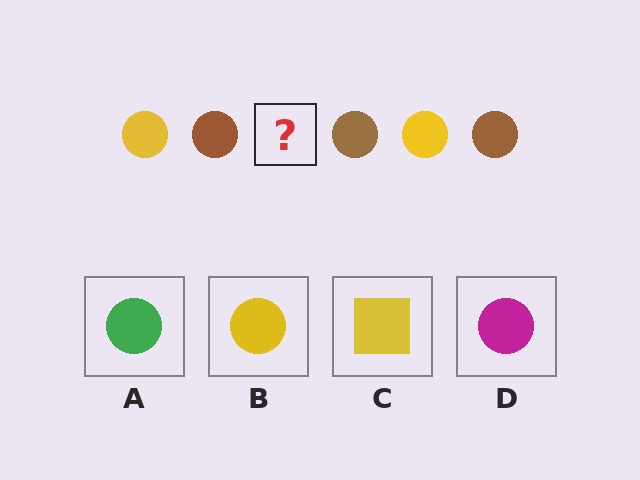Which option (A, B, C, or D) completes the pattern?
B.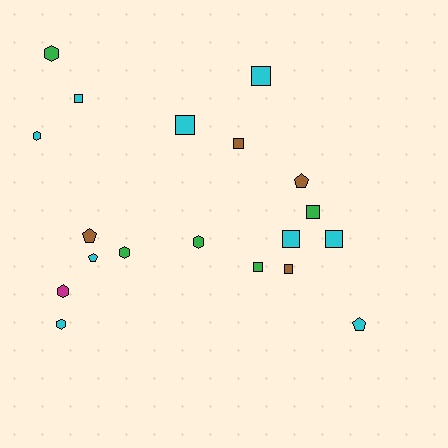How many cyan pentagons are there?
There are 2 cyan pentagons.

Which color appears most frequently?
Cyan, with 9 objects.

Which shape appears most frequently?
Square, with 9 objects.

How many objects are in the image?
There are 19 objects.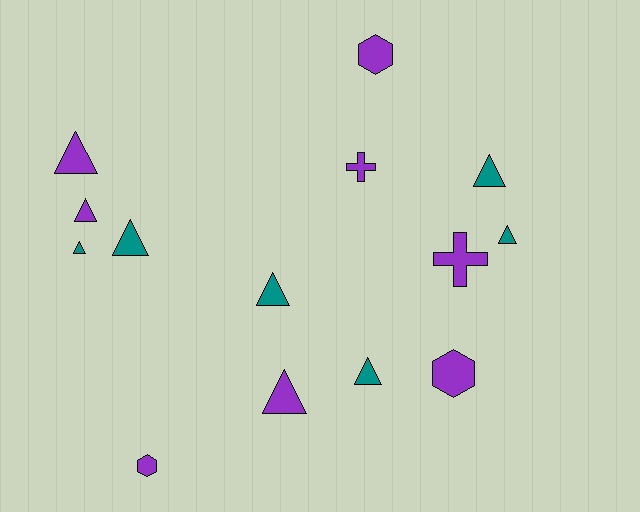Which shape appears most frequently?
Triangle, with 9 objects.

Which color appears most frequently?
Purple, with 8 objects.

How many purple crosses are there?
There are 2 purple crosses.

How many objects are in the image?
There are 14 objects.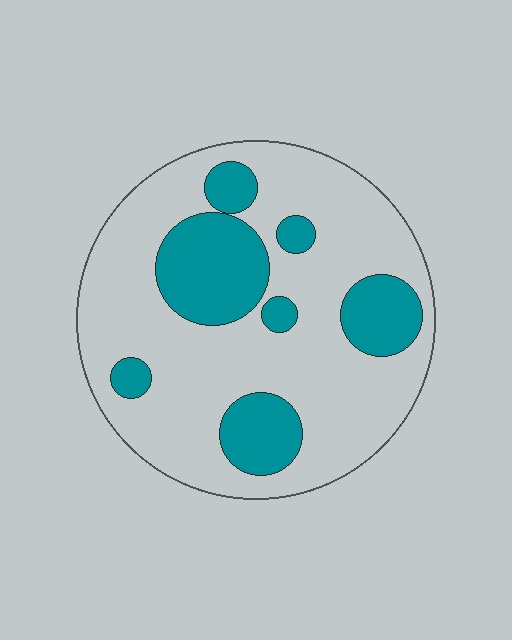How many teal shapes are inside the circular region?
7.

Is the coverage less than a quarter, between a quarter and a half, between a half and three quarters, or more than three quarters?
Between a quarter and a half.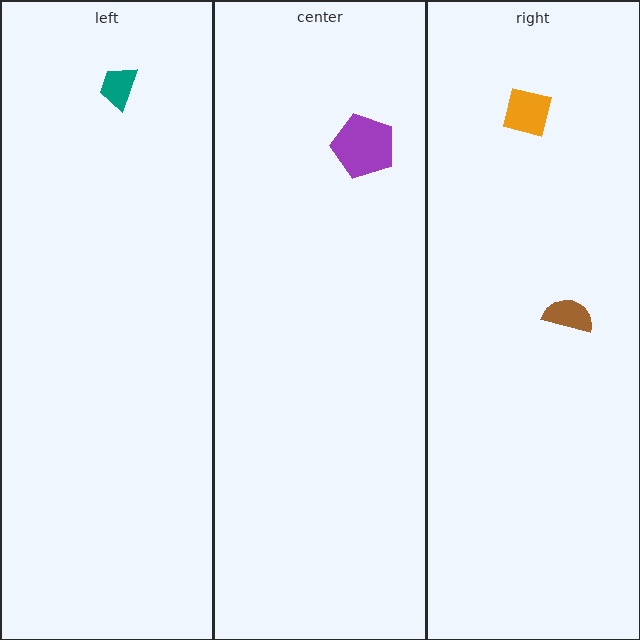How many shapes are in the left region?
1.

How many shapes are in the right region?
2.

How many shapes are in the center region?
1.